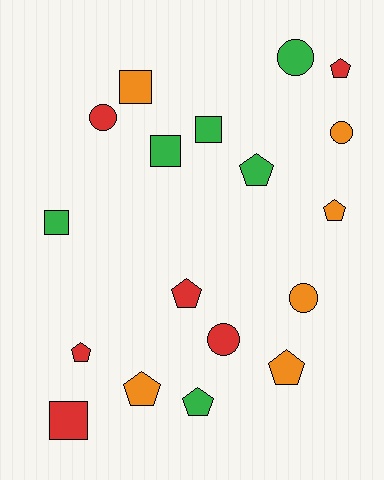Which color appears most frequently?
Orange, with 6 objects.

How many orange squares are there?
There is 1 orange square.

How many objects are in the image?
There are 18 objects.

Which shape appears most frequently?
Pentagon, with 8 objects.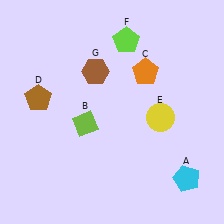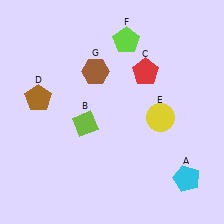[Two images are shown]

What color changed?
The pentagon (C) changed from orange in Image 1 to red in Image 2.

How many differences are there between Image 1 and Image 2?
There is 1 difference between the two images.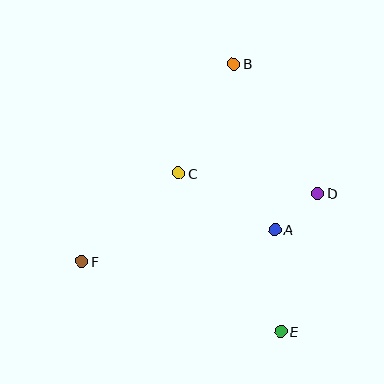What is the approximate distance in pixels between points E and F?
The distance between E and F is approximately 211 pixels.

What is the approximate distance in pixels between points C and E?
The distance between C and E is approximately 189 pixels.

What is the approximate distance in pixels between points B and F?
The distance between B and F is approximately 250 pixels.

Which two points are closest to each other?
Points A and D are closest to each other.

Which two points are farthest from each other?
Points B and E are farthest from each other.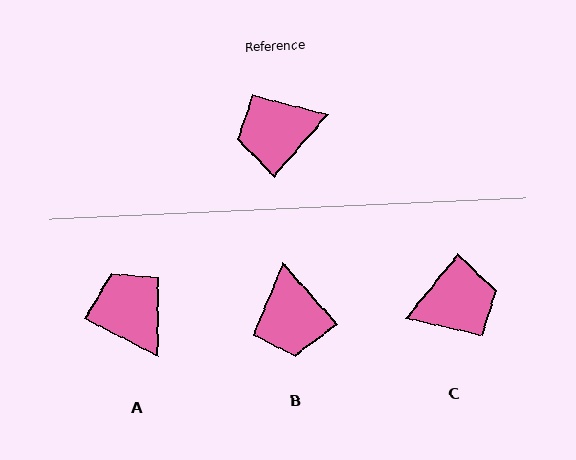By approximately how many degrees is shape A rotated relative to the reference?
Approximately 76 degrees clockwise.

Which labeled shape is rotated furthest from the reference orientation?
C, about 178 degrees away.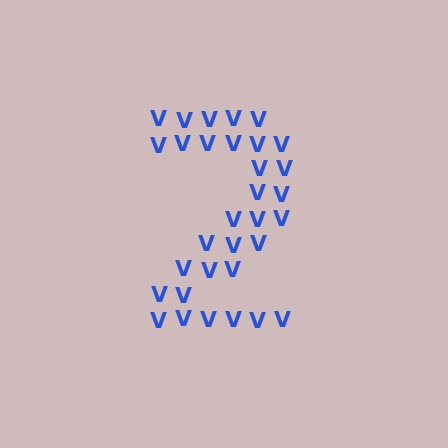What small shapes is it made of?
It is made of small letter V's.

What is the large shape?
The large shape is the digit 2.